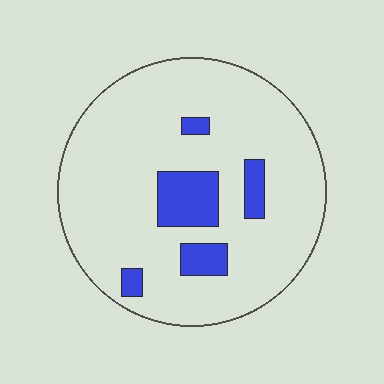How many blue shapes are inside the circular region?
5.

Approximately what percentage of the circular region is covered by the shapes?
Approximately 15%.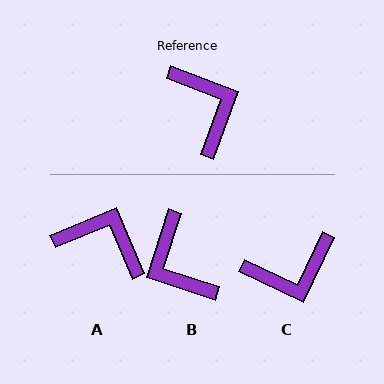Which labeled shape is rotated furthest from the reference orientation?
B, about 177 degrees away.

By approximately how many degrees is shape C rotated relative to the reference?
Approximately 95 degrees clockwise.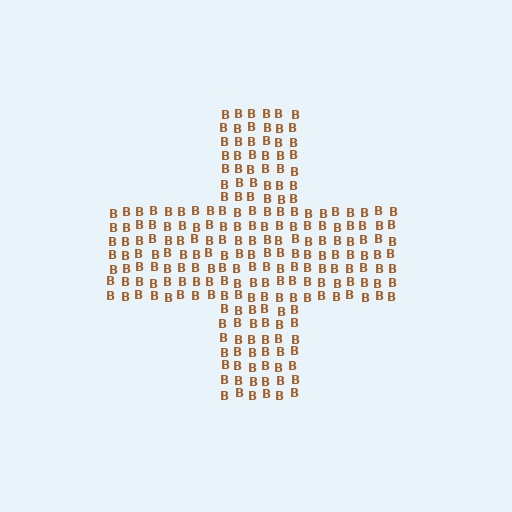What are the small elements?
The small elements are letter B's.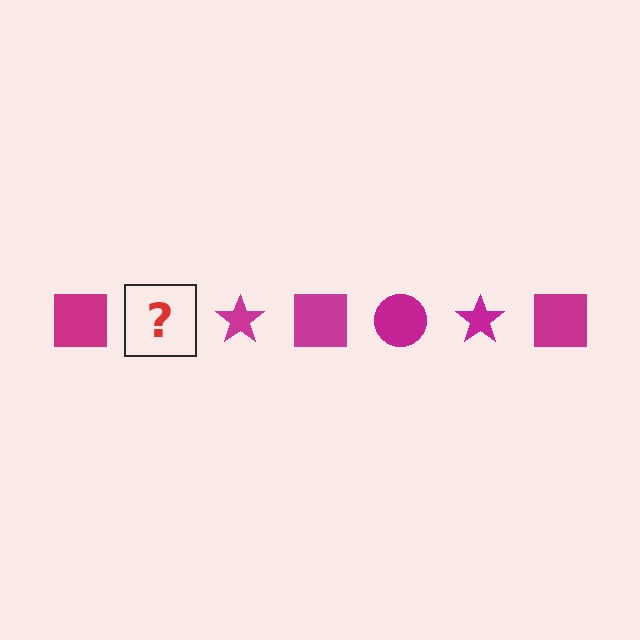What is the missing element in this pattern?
The missing element is a magenta circle.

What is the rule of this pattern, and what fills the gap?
The rule is that the pattern cycles through square, circle, star shapes in magenta. The gap should be filled with a magenta circle.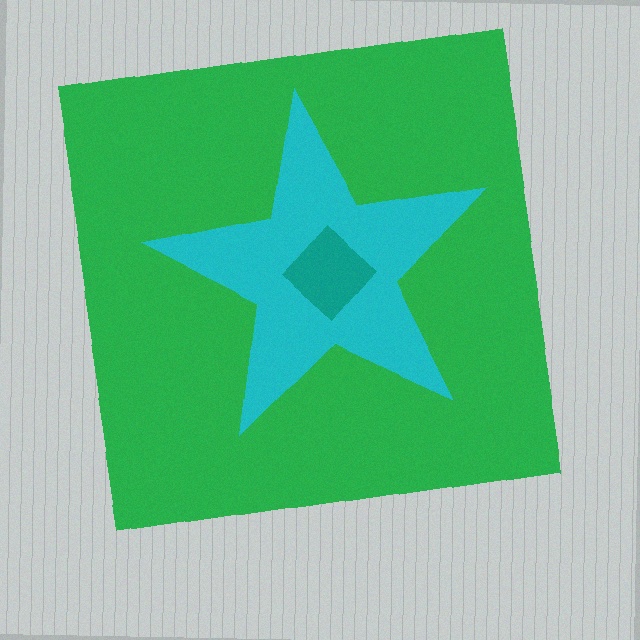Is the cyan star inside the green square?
Yes.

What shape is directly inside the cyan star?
The teal diamond.